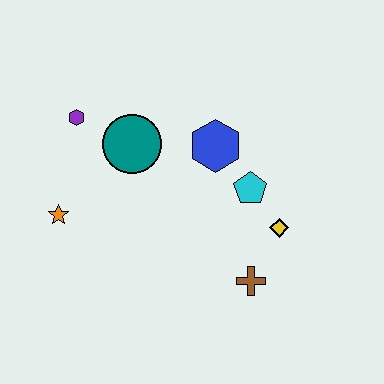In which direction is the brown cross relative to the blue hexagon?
The brown cross is below the blue hexagon.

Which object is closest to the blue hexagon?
The cyan pentagon is closest to the blue hexagon.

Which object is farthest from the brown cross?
The purple hexagon is farthest from the brown cross.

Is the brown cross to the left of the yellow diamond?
Yes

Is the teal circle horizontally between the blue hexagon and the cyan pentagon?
No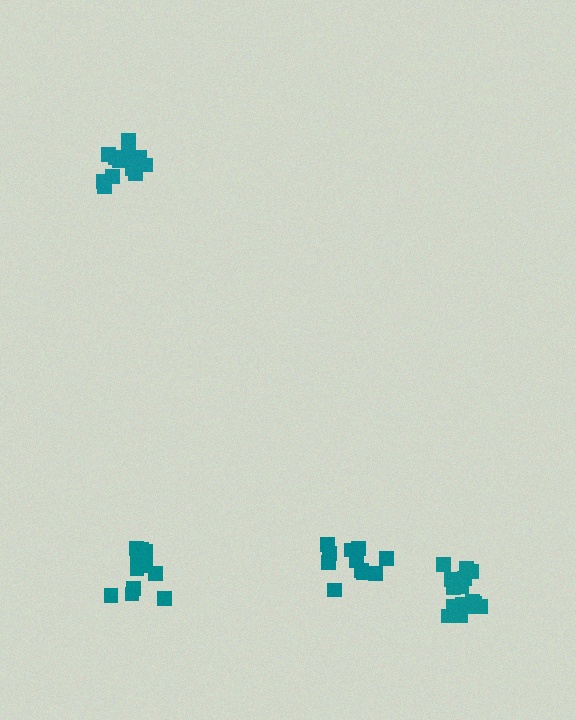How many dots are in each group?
Group 1: 11 dots, Group 2: 13 dots, Group 3: 15 dots, Group 4: 11 dots (50 total).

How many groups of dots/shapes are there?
There are 4 groups.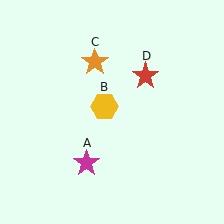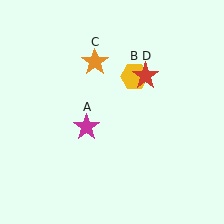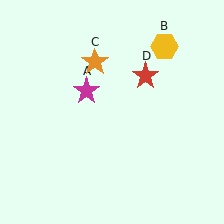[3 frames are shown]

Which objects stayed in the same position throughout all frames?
Orange star (object C) and red star (object D) remained stationary.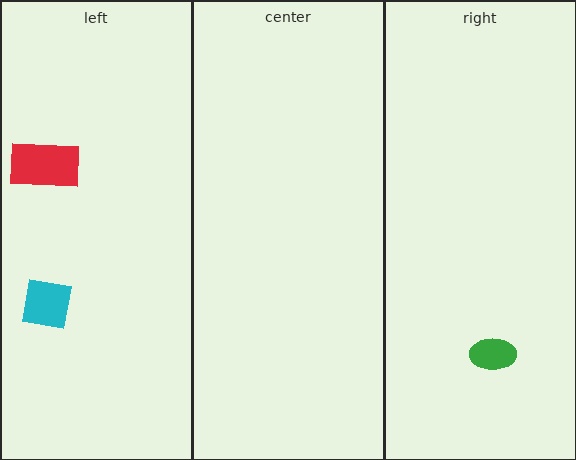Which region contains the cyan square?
The left region.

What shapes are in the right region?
The green ellipse.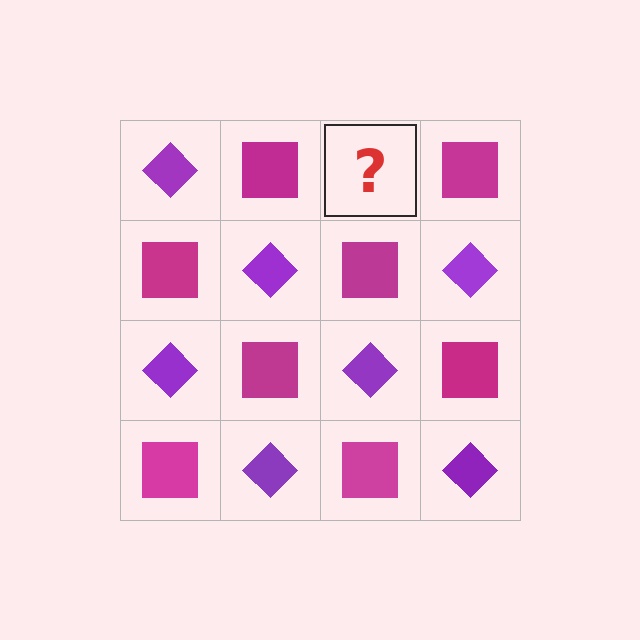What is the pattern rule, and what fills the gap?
The rule is that it alternates purple diamond and magenta square in a checkerboard pattern. The gap should be filled with a purple diamond.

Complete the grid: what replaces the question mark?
The question mark should be replaced with a purple diamond.